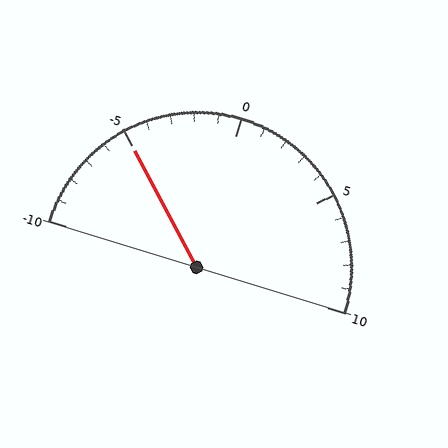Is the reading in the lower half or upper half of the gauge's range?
The reading is in the lower half of the range (-10 to 10).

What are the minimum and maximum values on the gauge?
The gauge ranges from -10 to 10.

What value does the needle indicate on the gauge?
The needle indicates approximately -5.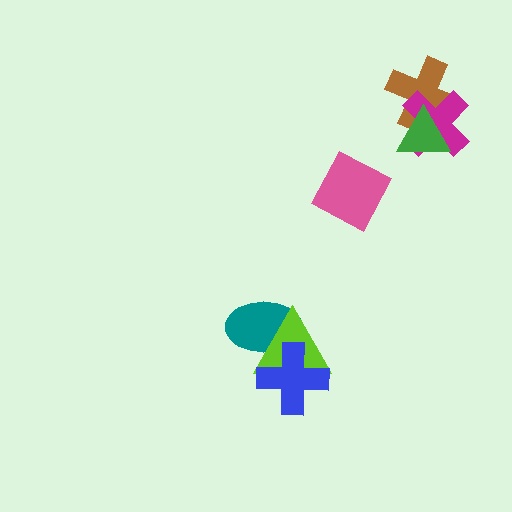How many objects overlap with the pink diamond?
0 objects overlap with the pink diamond.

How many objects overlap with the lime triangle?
2 objects overlap with the lime triangle.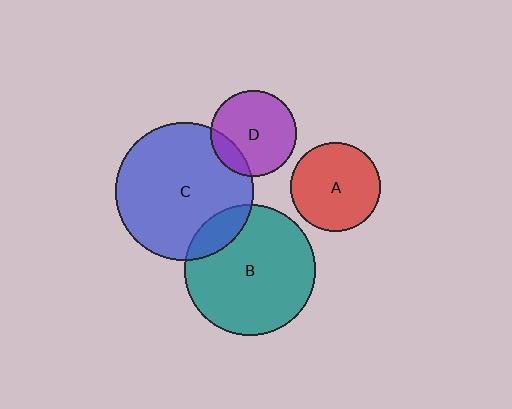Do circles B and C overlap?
Yes.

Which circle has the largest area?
Circle C (blue).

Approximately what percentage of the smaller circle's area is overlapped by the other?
Approximately 15%.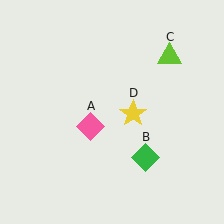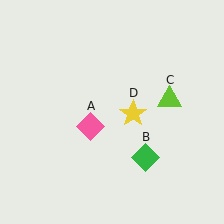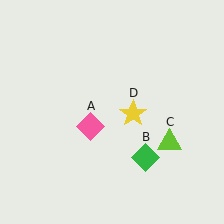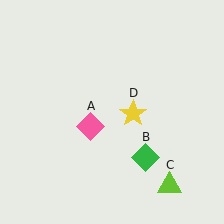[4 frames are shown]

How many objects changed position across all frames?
1 object changed position: lime triangle (object C).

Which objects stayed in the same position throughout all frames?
Pink diamond (object A) and green diamond (object B) and yellow star (object D) remained stationary.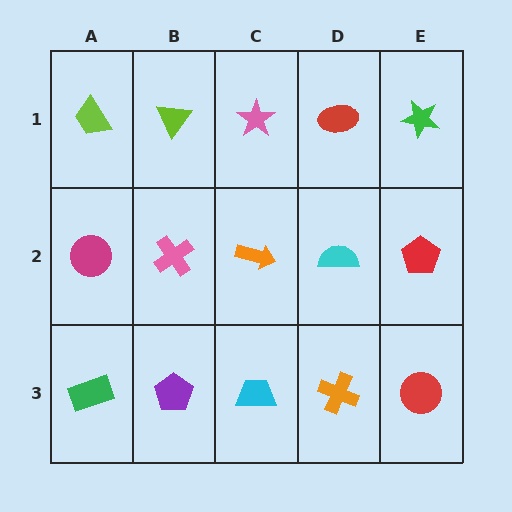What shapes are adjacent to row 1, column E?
A red pentagon (row 2, column E), a red ellipse (row 1, column D).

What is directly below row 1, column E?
A red pentagon.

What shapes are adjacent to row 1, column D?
A cyan semicircle (row 2, column D), a pink star (row 1, column C), a green star (row 1, column E).